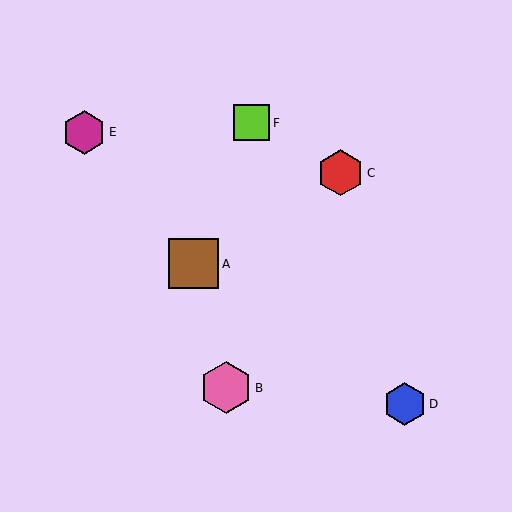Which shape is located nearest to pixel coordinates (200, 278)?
The brown square (labeled A) at (194, 264) is nearest to that location.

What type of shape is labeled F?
Shape F is a lime square.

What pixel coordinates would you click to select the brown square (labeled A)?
Click at (194, 264) to select the brown square A.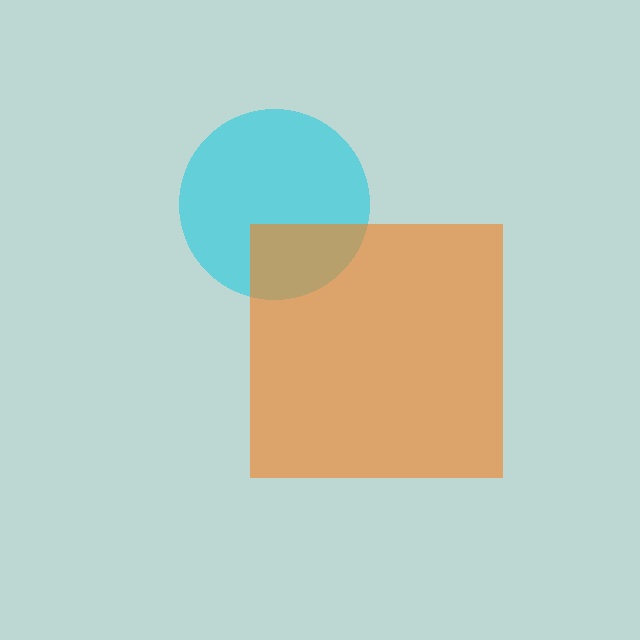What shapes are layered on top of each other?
The layered shapes are: a cyan circle, an orange square.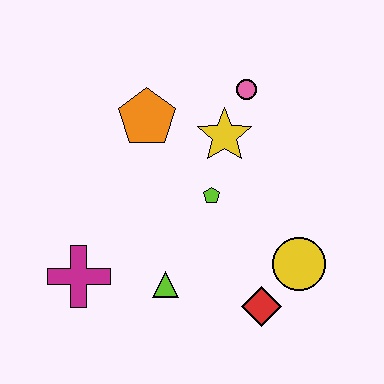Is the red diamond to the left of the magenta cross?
No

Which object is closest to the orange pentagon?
The yellow star is closest to the orange pentagon.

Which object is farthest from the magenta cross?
The pink circle is farthest from the magenta cross.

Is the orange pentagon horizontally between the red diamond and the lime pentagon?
No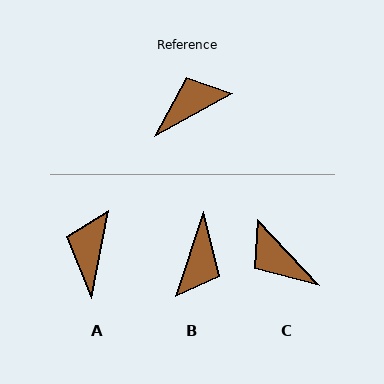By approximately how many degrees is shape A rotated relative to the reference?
Approximately 51 degrees counter-clockwise.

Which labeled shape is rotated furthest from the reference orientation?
B, about 137 degrees away.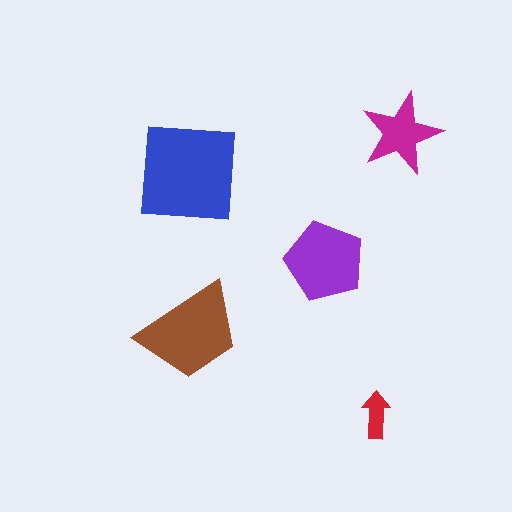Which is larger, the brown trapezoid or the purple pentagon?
The brown trapezoid.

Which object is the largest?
The blue square.